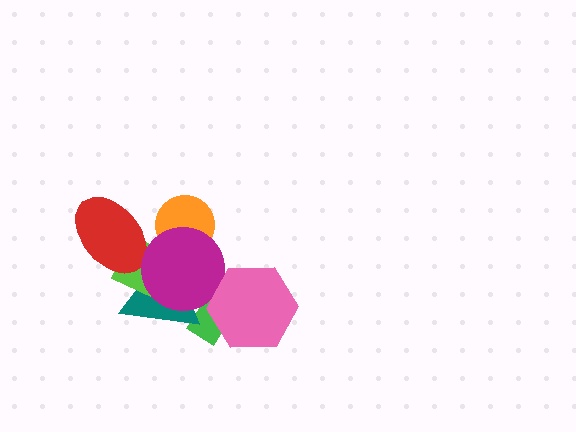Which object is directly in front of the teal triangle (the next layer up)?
The lime diamond is directly in front of the teal triangle.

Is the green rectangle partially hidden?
Yes, it is partially covered by another shape.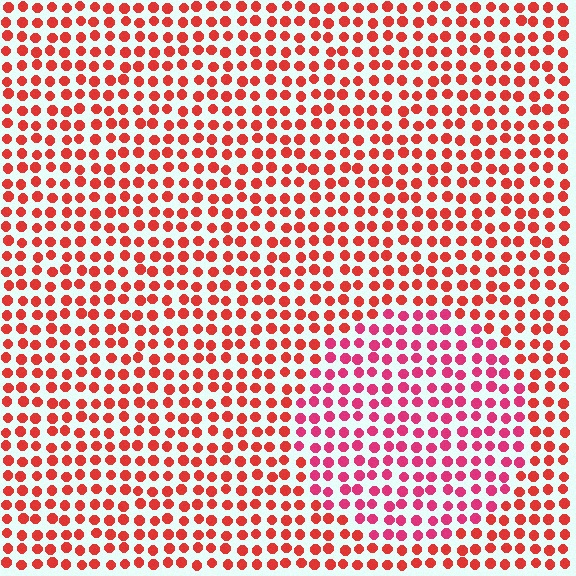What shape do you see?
I see a circle.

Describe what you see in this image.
The image is filled with small red elements in a uniform arrangement. A circle-shaped region is visible where the elements are tinted to a slightly different hue, forming a subtle color boundary.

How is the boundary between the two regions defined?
The boundary is defined purely by a slight shift in hue (about 26 degrees). Spacing, size, and orientation are identical on both sides.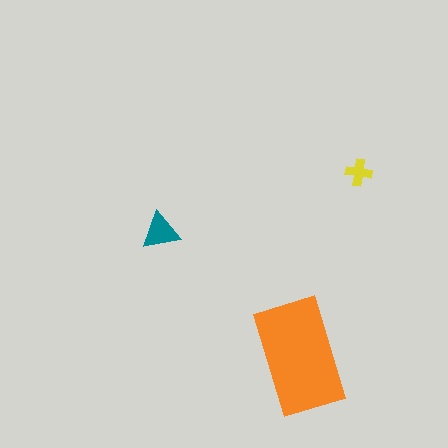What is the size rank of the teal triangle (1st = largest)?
2nd.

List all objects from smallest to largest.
The yellow cross, the teal triangle, the orange rectangle.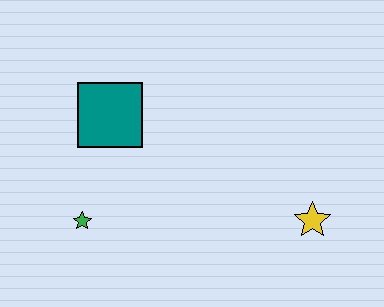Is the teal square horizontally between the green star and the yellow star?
Yes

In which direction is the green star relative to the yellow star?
The green star is to the left of the yellow star.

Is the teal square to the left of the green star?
No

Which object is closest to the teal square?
The green star is closest to the teal square.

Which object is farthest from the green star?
The yellow star is farthest from the green star.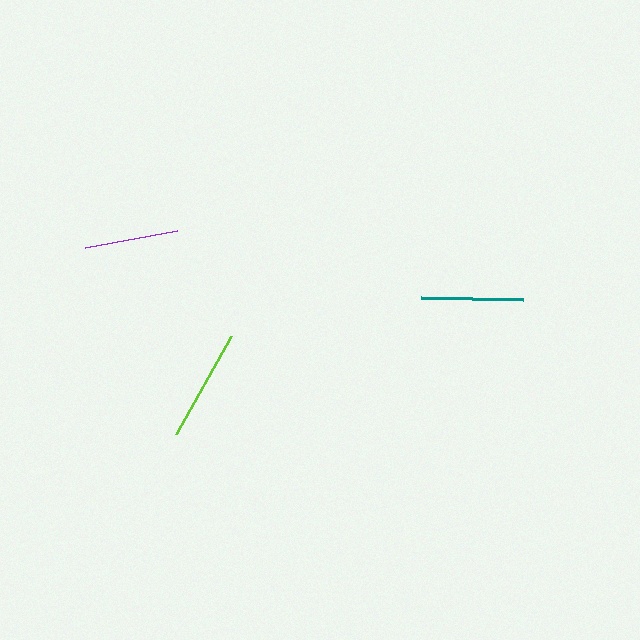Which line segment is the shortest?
The purple line is the shortest at approximately 94 pixels.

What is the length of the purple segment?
The purple segment is approximately 94 pixels long.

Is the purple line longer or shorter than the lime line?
The lime line is longer than the purple line.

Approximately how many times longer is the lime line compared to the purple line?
The lime line is approximately 1.2 times the length of the purple line.